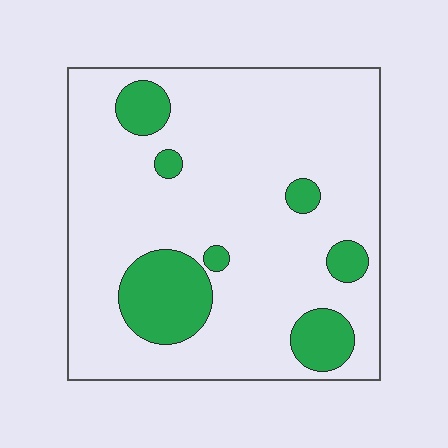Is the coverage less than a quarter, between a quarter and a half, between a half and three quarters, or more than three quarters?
Less than a quarter.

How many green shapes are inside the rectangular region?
7.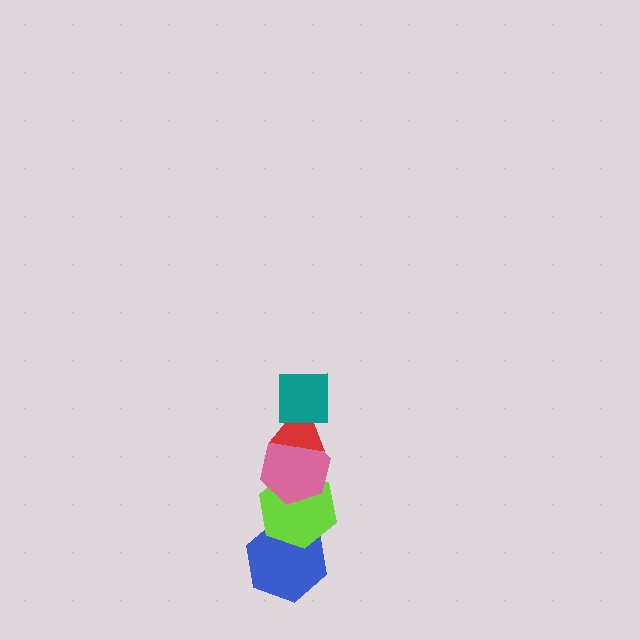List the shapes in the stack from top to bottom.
From top to bottom: the teal square, the red triangle, the pink hexagon, the lime hexagon, the blue hexagon.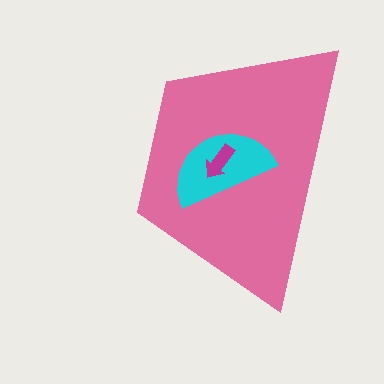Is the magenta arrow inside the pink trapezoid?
Yes.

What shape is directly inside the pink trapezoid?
The cyan semicircle.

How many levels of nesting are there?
3.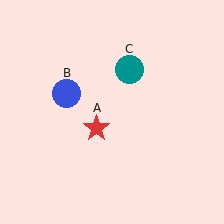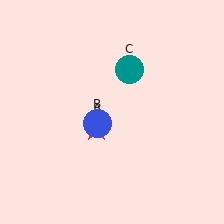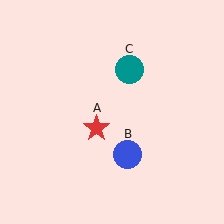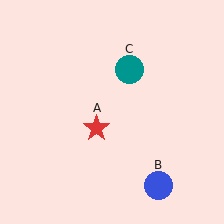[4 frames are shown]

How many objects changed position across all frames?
1 object changed position: blue circle (object B).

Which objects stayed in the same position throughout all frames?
Red star (object A) and teal circle (object C) remained stationary.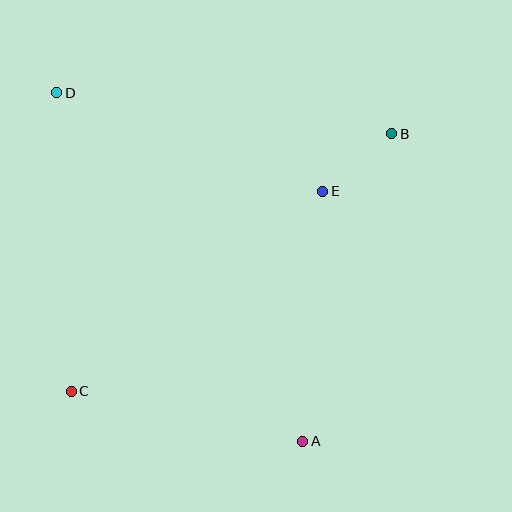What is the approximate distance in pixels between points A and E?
The distance between A and E is approximately 251 pixels.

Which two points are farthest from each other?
Points A and D are farthest from each other.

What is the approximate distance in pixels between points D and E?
The distance between D and E is approximately 284 pixels.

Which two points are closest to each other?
Points B and E are closest to each other.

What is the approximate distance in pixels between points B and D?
The distance between B and D is approximately 337 pixels.